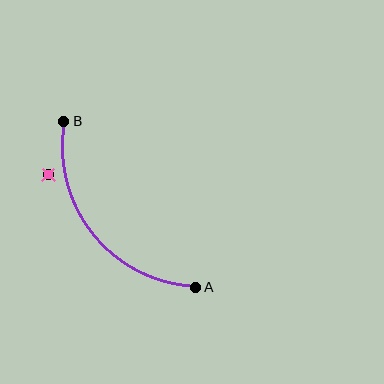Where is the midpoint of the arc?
The arc midpoint is the point on the curve farthest from the straight line joining A and B. It sits below and to the left of that line.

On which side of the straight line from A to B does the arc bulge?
The arc bulges below and to the left of the straight line connecting A and B.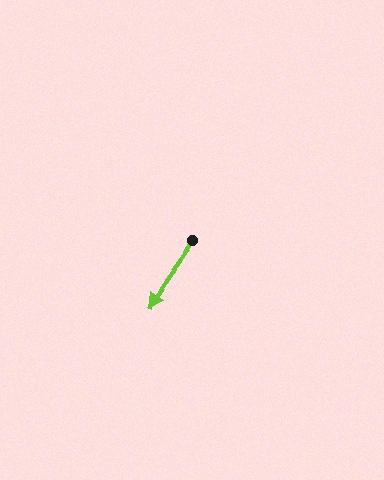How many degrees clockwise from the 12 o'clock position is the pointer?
Approximately 215 degrees.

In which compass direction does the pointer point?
Southwest.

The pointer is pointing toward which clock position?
Roughly 7 o'clock.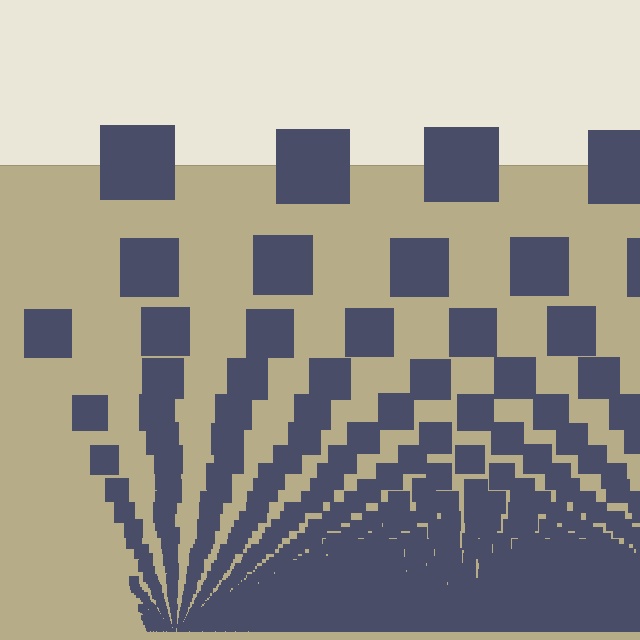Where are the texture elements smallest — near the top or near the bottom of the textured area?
Near the bottom.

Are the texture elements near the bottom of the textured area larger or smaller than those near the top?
Smaller. The gradient is inverted — elements near the bottom are smaller and denser.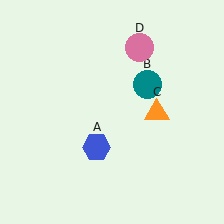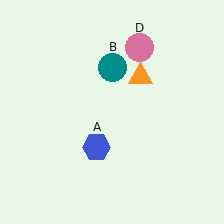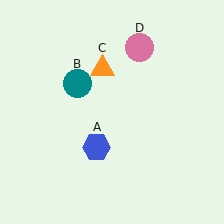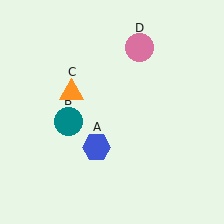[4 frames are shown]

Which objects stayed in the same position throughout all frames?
Blue hexagon (object A) and pink circle (object D) remained stationary.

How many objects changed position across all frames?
2 objects changed position: teal circle (object B), orange triangle (object C).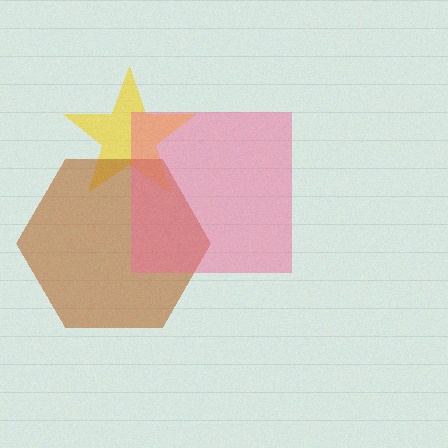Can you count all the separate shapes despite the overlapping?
Yes, there are 3 separate shapes.